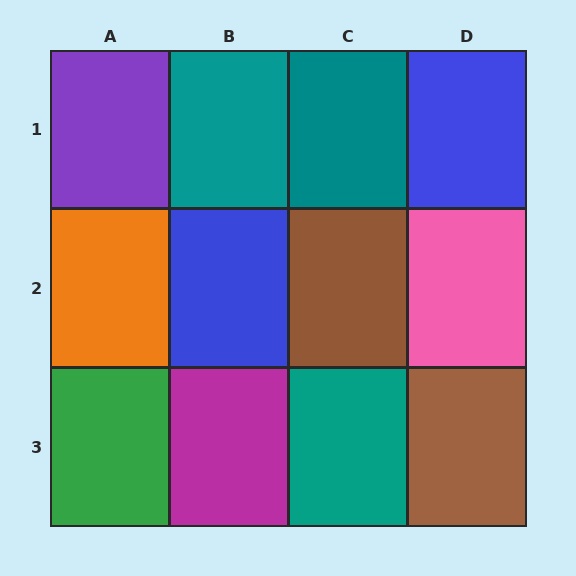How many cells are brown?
2 cells are brown.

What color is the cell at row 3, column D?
Brown.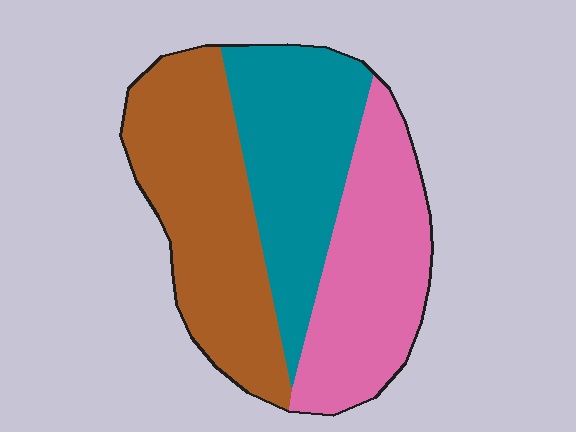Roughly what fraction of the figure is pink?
Pink covers 32% of the figure.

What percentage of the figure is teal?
Teal covers about 30% of the figure.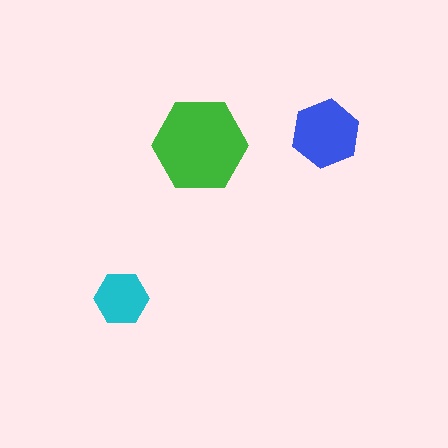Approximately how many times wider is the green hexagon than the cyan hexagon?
About 1.5 times wider.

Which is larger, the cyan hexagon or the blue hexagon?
The blue one.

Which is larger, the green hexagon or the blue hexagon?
The green one.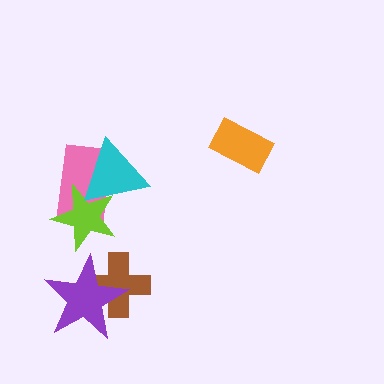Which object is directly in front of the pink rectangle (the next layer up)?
The lime star is directly in front of the pink rectangle.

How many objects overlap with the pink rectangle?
2 objects overlap with the pink rectangle.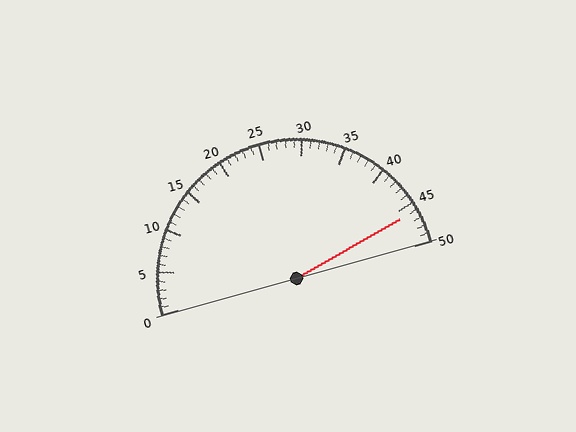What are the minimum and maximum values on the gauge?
The gauge ranges from 0 to 50.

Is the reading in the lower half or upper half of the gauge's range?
The reading is in the upper half of the range (0 to 50).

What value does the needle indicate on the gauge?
The needle indicates approximately 46.